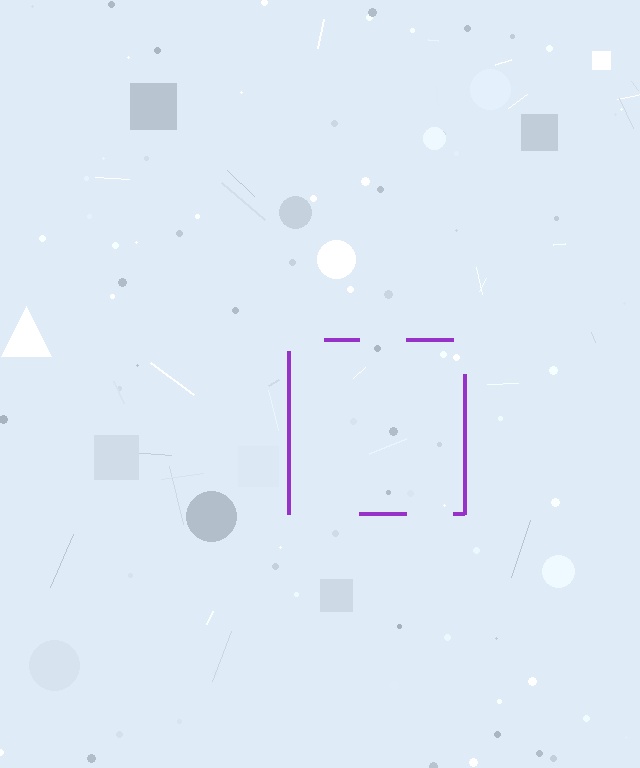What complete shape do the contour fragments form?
The contour fragments form a square.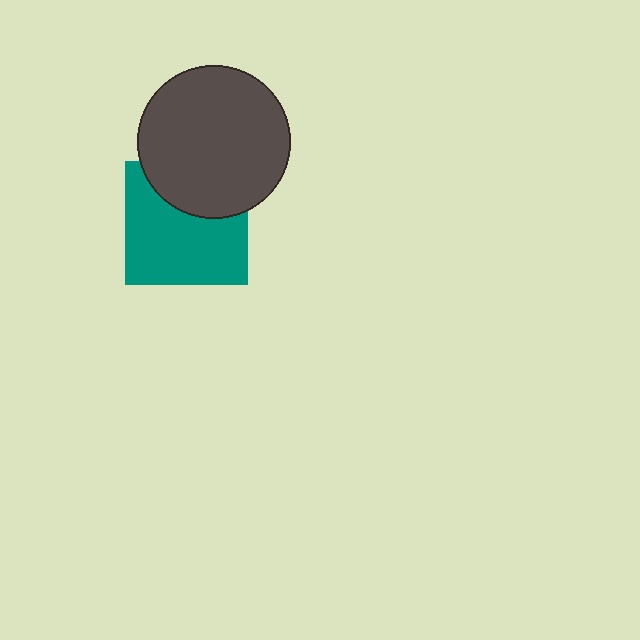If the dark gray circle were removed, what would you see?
You would see the complete teal square.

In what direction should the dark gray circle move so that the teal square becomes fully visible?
The dark gray circle should move up. That is the shortest direction to clear the overlap and leave the teal square fully visible.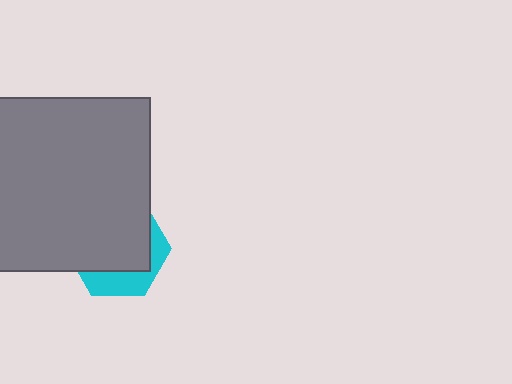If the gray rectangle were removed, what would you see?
You would see the complete cyan hexagon.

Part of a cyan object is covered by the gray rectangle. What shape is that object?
It is a hexagon.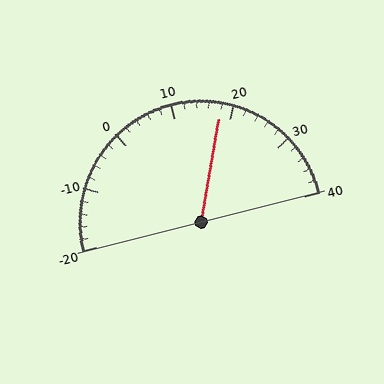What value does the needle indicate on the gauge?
The needle indicates approximately 18.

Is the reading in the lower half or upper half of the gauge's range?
The reading is in the upper half of the range (-20 to 40).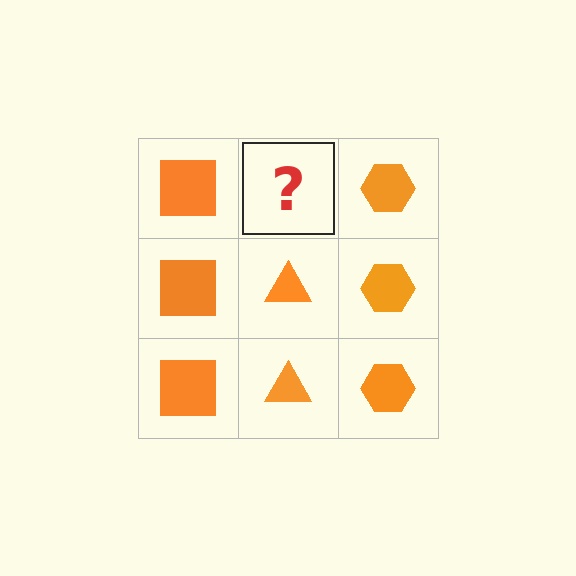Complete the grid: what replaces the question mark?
The question mark should be replaced with an orange triangle.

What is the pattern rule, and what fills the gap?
The rule is that each column has a consistent shape. The gap should be filled with an orange triangle.